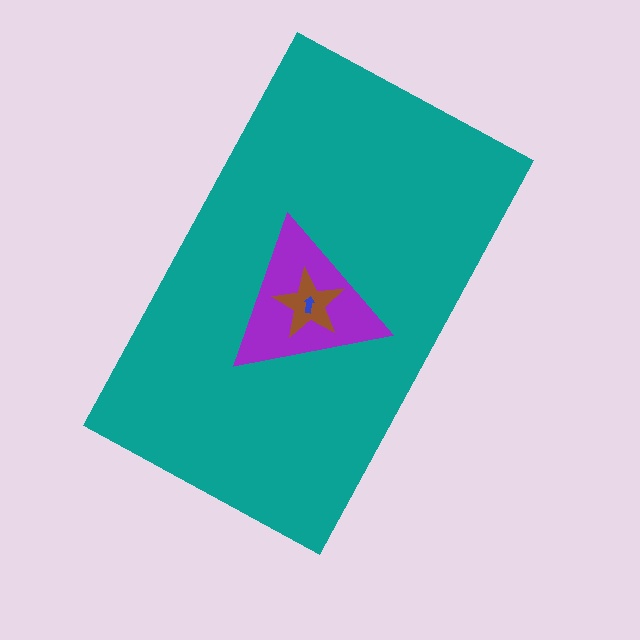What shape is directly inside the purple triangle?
The brown star.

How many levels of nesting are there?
4.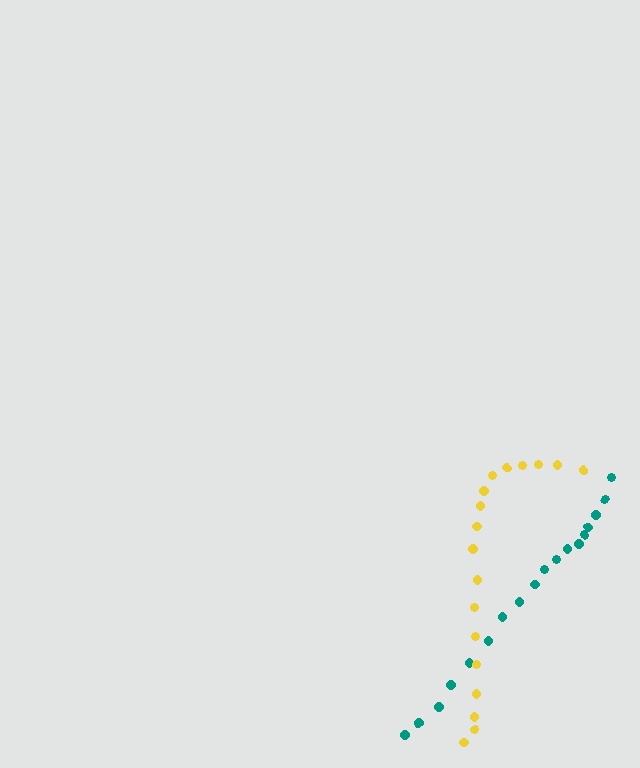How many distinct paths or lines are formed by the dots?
There are 2 distinct paths.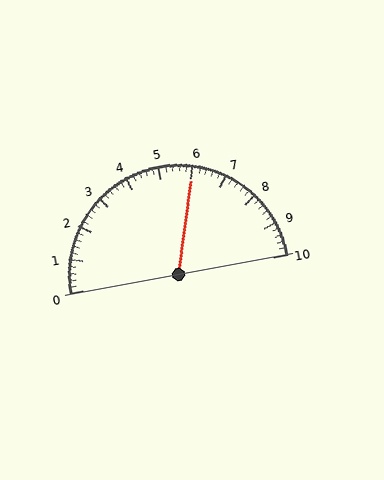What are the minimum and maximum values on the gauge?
The gauge ranges from 0 to 10.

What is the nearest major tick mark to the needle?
The nearest major tick mark is 6.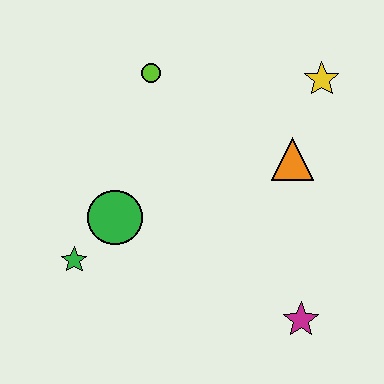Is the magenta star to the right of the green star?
Yes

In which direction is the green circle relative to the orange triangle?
The green circle is to the left of the orange triangle.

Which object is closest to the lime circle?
The green circle is closest to the lime circle.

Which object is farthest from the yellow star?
The green star is farthest from the yellow star.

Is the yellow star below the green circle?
No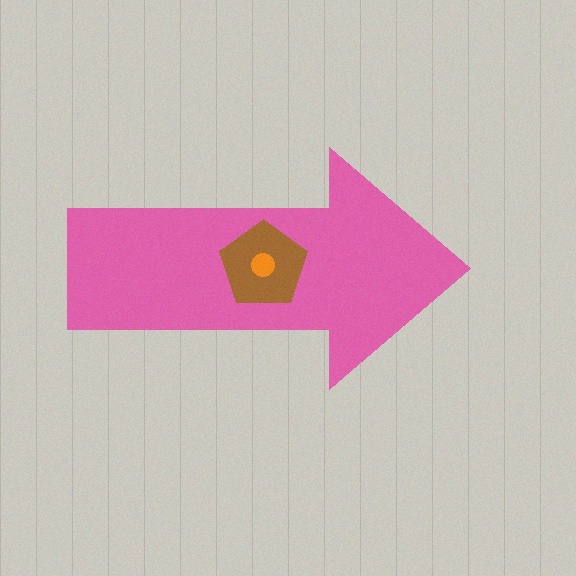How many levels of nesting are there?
3.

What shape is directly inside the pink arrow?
The brown pentagon.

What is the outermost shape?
The pink arrow.